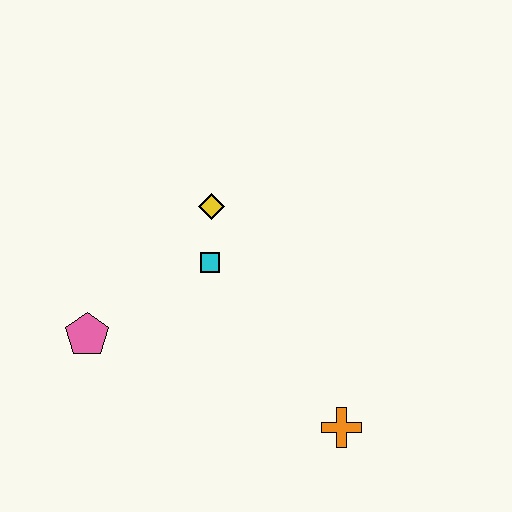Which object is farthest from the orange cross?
The pink pentagon is farthest from the orange cross.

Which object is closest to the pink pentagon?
The cyan square is closest to the pink pentagon.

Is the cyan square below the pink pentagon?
No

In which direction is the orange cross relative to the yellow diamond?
The orange cross is below the yellow diamond.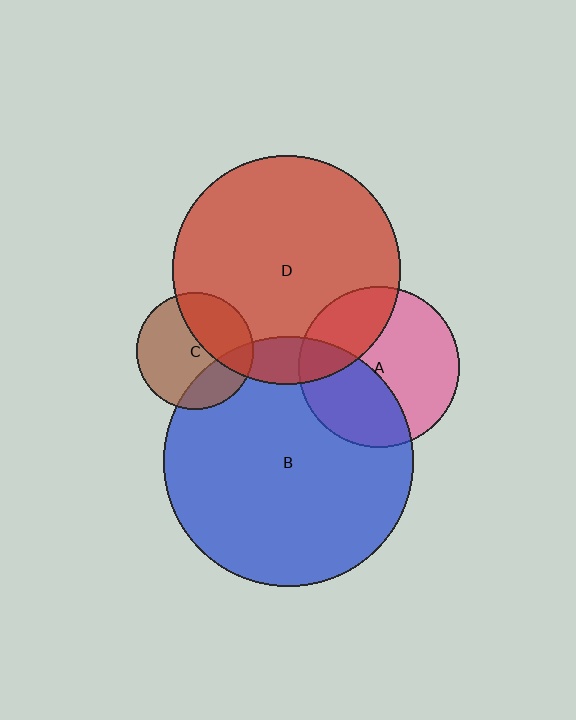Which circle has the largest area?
Circle B (blue).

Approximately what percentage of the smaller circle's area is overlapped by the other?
Approximately 30%.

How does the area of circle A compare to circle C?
Approximately 1.9 times.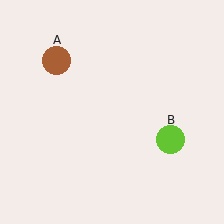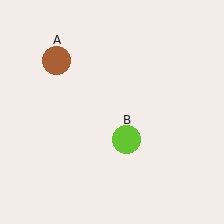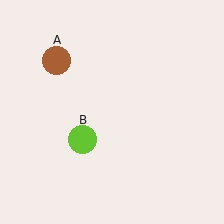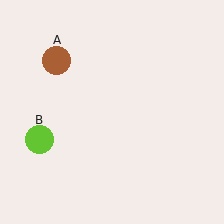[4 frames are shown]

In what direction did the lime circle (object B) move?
The lime circle (object B) moved left.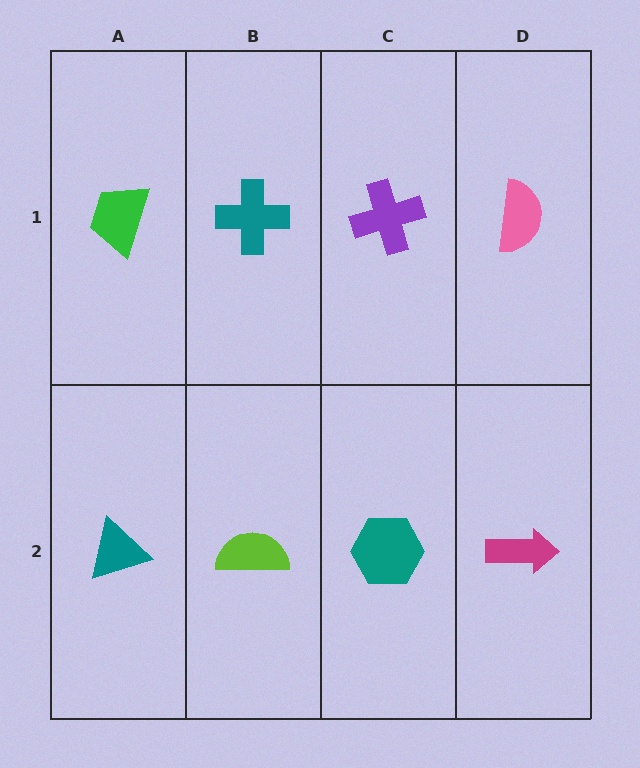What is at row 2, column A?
A teal triangle.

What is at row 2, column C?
A teal hexagon.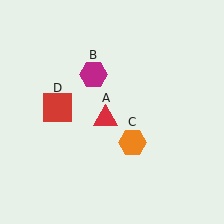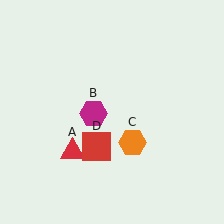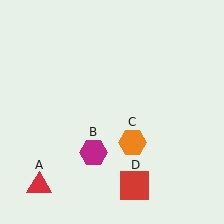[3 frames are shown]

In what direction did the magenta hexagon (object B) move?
The magenta hexagon (object B) moved down.